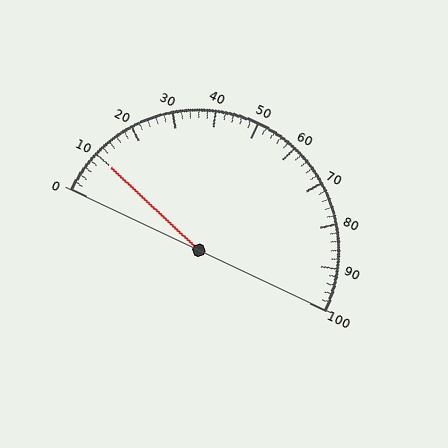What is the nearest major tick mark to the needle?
The nearest major tick mark is 10.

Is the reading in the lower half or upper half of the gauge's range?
The reading is in the lower half of the range (0 to 100).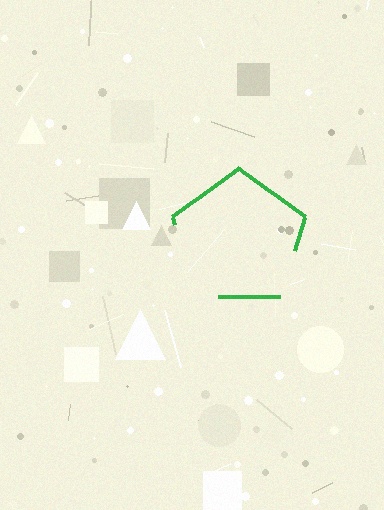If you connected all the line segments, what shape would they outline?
They would outline a pentagon.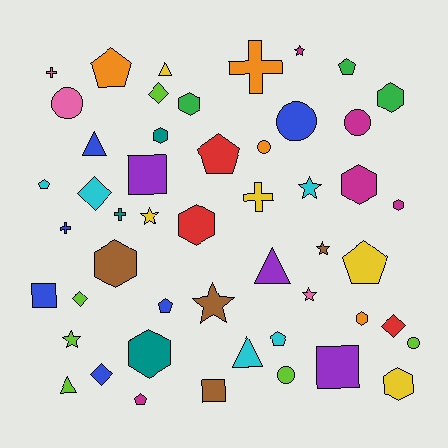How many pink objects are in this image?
There are 3 pink objects.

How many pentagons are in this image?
There are 8 pentagons.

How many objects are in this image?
There are 50 objects.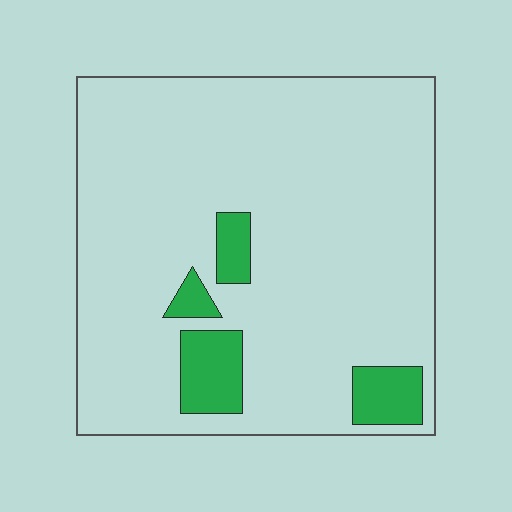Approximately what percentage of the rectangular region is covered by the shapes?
Approximately 10%.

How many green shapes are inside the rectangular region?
4.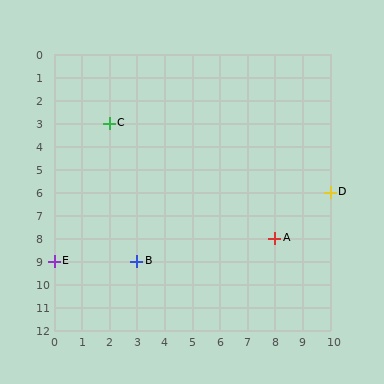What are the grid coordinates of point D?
Point D is at grid coordinates (10, 6).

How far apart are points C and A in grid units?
Points C and A are 6 columns and 5 rows apart (about 7.8 grid units diagonally).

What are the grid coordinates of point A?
Point A is at grid coordinates (8, 8).